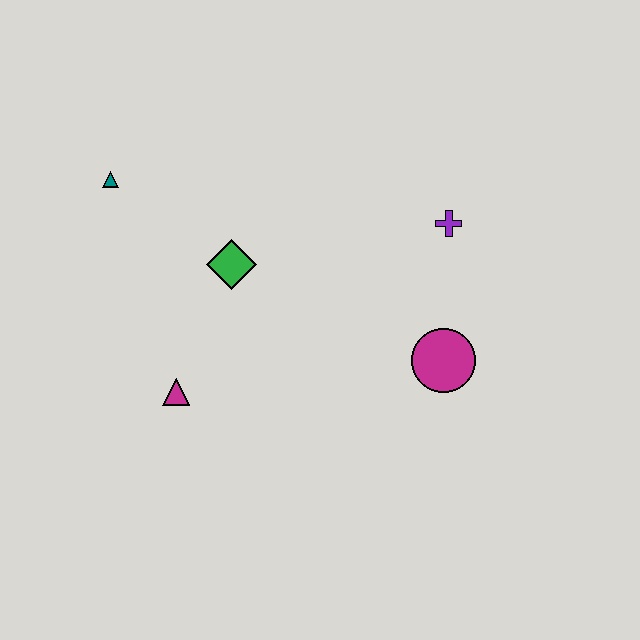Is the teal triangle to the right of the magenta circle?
No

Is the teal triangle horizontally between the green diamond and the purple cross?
No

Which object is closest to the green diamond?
The magenta triangle is closest to the green diamond.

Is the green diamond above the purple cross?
No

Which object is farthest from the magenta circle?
The teal triangle is farthest from the magenta circle.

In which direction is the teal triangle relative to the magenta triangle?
The teal triangle is above the magenta triangle.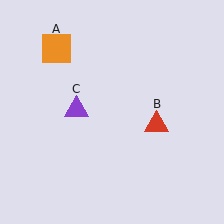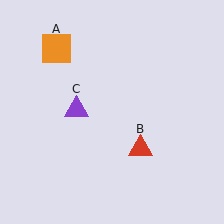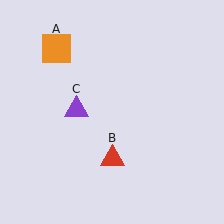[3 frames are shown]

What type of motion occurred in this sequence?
The red triangle (object B) rotated clockwise around the center of the scene.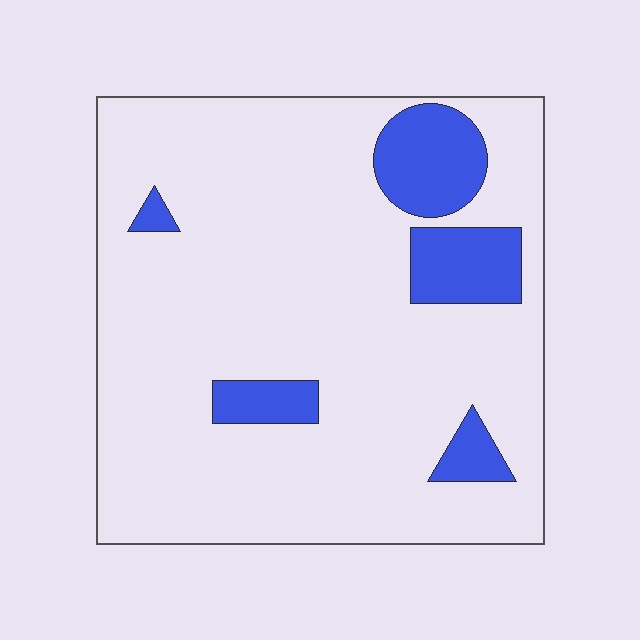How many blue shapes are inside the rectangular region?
5.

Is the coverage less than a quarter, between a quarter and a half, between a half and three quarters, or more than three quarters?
Less than a quarter.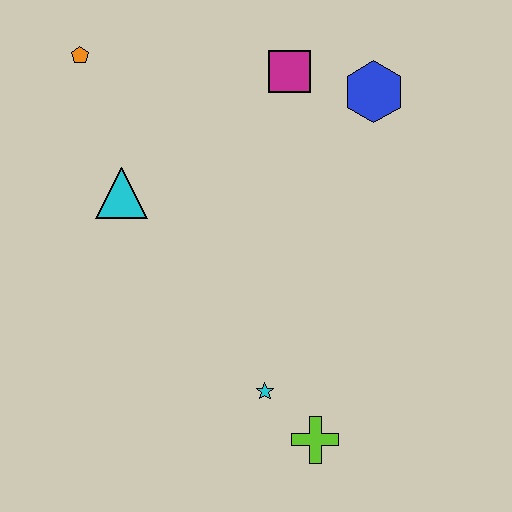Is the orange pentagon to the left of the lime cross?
Yes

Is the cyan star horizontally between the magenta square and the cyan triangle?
Yes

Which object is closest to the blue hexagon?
The magenta square is closest to the blue hexagon.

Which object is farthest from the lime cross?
The orange pentagon is farthest from the lime cross.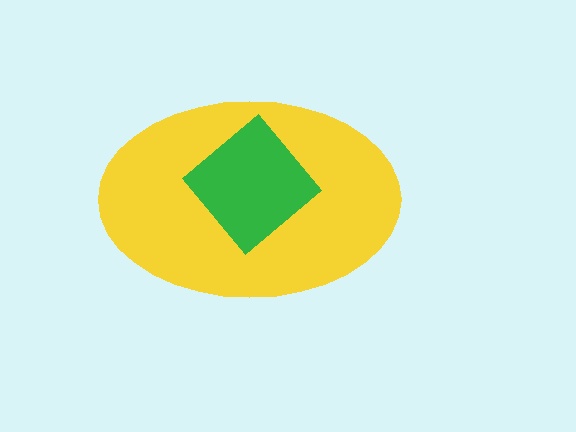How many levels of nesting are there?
2.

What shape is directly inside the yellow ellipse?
The green diamond.